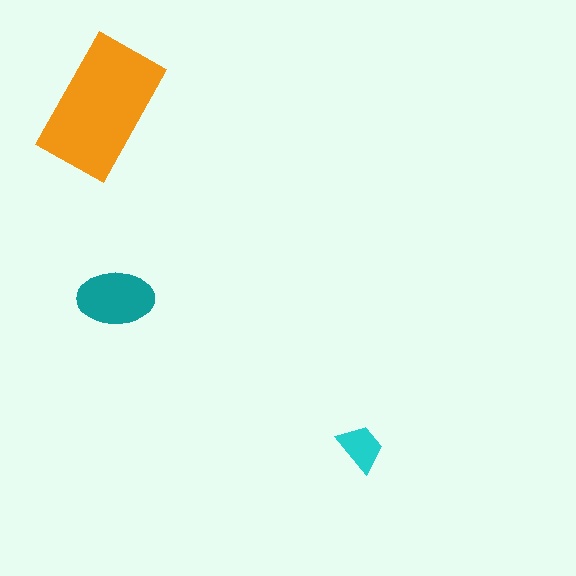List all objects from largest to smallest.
The orange rectangle, the teal ellipse, the cyan trapezoid.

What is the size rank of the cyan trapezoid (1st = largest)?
3rd.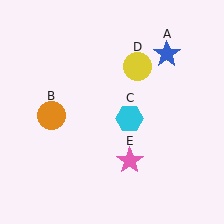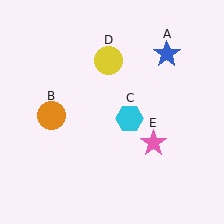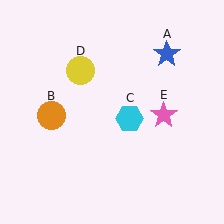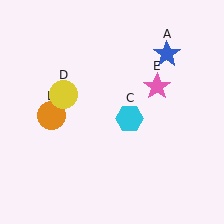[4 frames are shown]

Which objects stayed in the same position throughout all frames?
Blue star (object A) and orange circle (object B) and cyan hexagon (object C) remained stationary.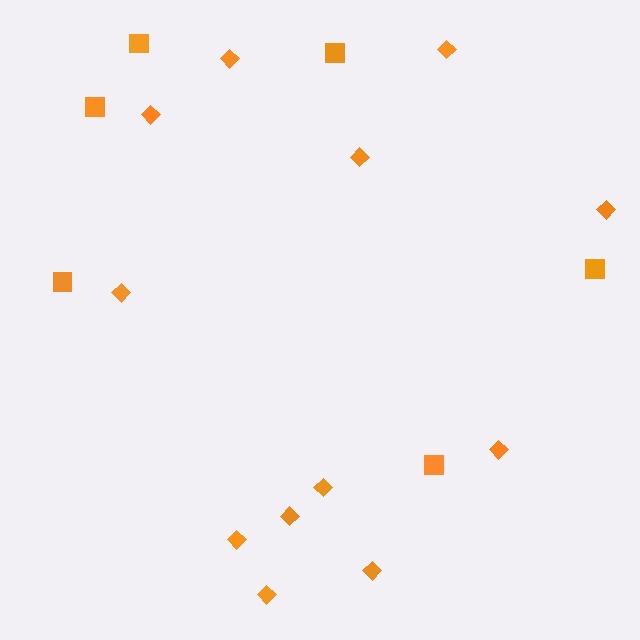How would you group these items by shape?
There are 2 groups: one group of squares (6) and one group of diamonds (12).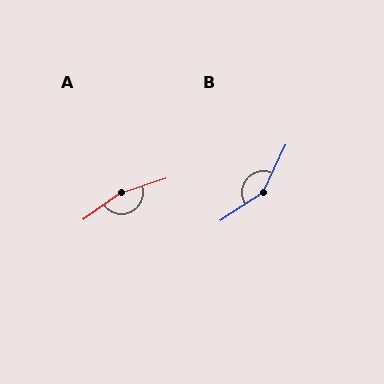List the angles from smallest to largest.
B (149°), A (162°).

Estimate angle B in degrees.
Approximately 149 degrees.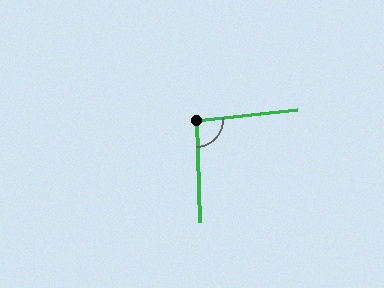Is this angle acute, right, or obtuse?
It is approximately a right angle.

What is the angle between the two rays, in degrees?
Approximately 94 degrees.